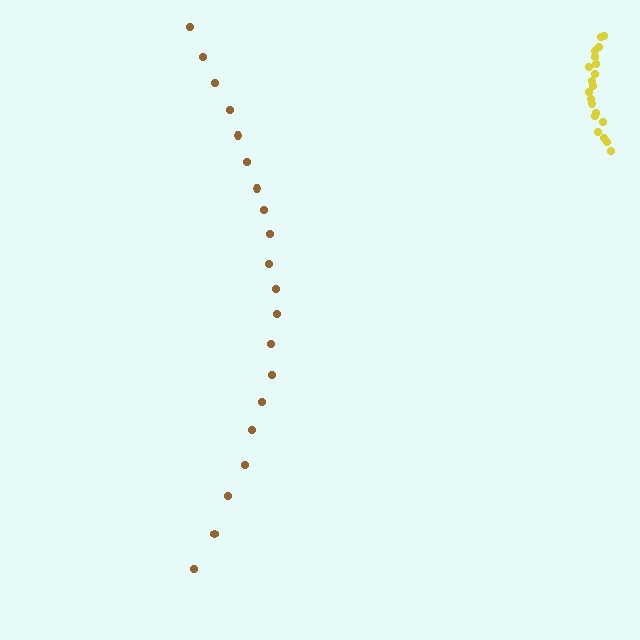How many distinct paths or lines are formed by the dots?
There are 2 distinct paths.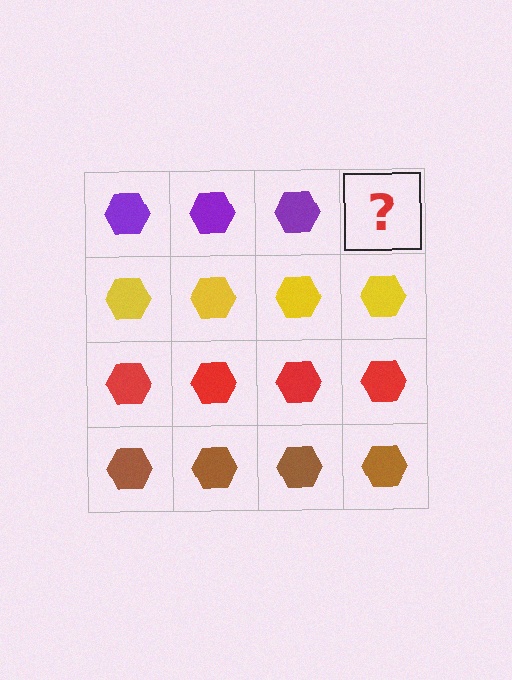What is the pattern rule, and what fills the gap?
The rule is that each row has a consistent color. The gap should be filled with a purple hexagon.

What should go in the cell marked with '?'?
The missing cell should contain a purple hexagon.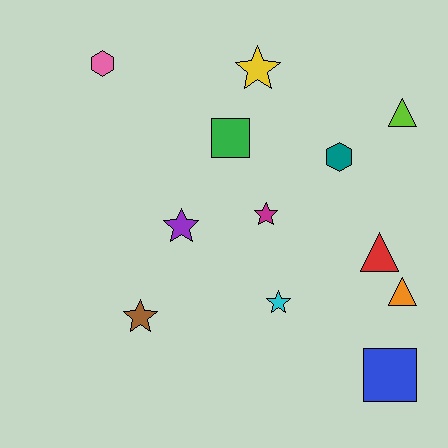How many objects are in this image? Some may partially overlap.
There are 12 objects.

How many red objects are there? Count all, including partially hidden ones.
There is 1 red object.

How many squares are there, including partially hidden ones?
There are 2 squares.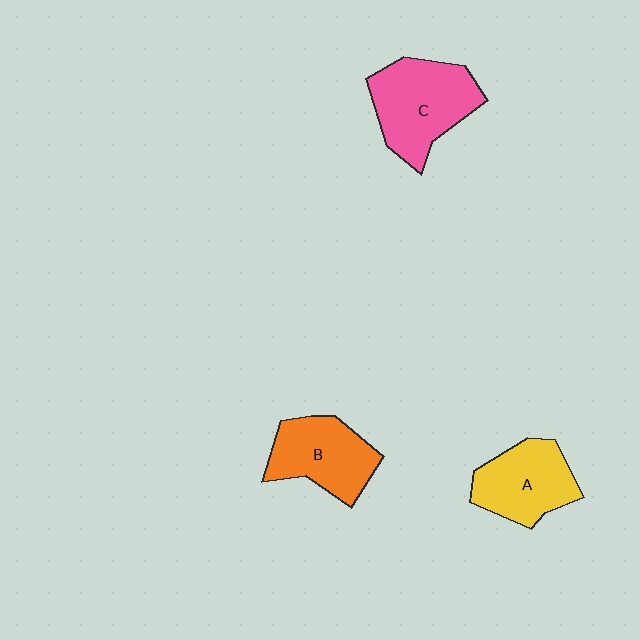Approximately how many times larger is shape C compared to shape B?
Approximately 1.2 times.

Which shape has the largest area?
Shape C (pink).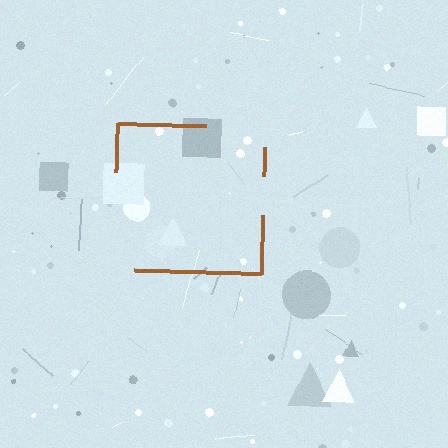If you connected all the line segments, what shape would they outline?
They would outline a square.